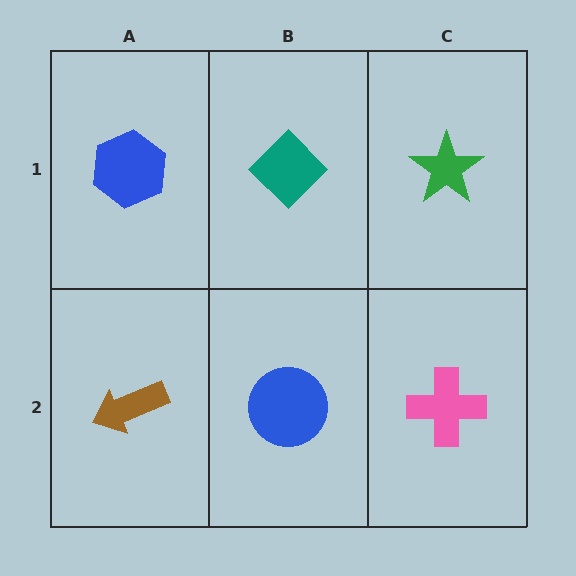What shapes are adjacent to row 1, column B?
A blue circle (row 2, column B), a blue hexagon (row 1, column A), a green star (row 1, column C).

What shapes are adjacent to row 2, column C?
A green star (row 1, column C), a blue circle (row 2, column B).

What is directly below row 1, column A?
A brown arrow.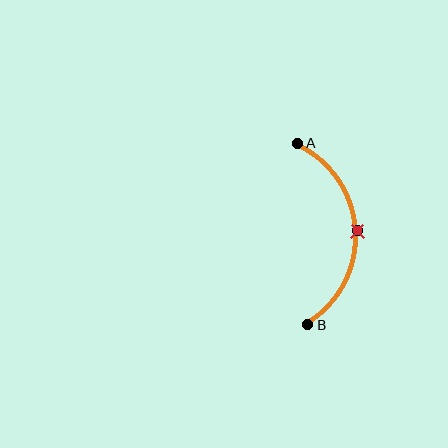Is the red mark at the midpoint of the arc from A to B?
Yes. The red mark lies on the arc at equal arc-length from both A and B — it is the arc midpoint.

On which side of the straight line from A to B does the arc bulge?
The arc bulges to the right of the straight line connecting A and B.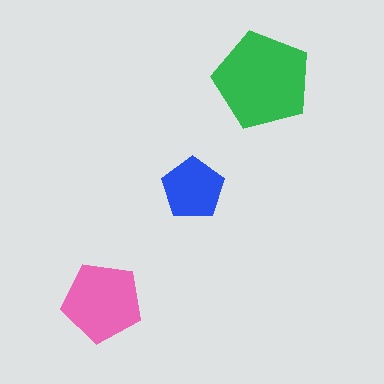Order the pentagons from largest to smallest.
the green one, the pink one, the blue one.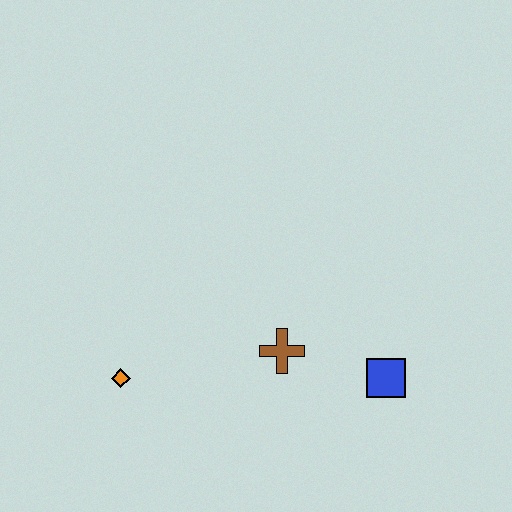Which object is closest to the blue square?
The brown cross is closest to the blue square.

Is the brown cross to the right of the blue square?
No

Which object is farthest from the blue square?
The orange diamond is farthest from the blue square.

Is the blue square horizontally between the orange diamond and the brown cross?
No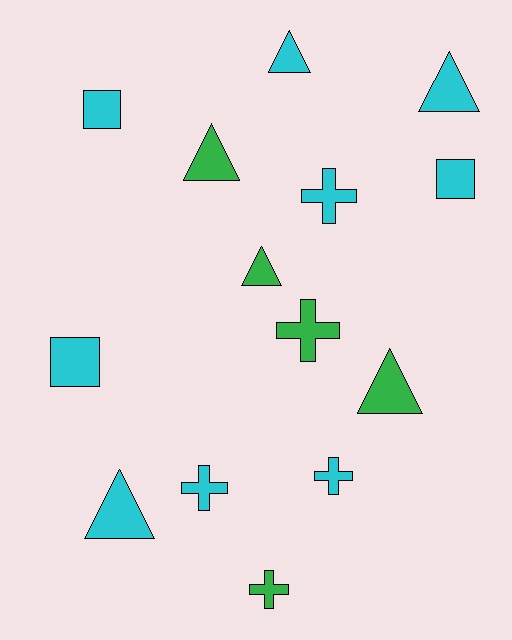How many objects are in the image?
There are 14 objects.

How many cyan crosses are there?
There are 3 cyan crosses.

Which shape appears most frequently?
Triangle, with 6 objects.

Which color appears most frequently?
Cyan, with 9 objects.